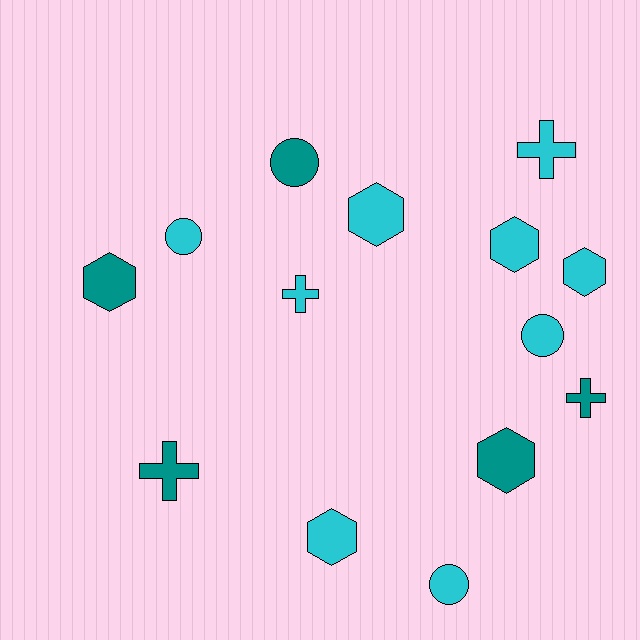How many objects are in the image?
There are 14 objects.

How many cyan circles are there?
There are 3 cyan circles.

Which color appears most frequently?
Cyan, with 9 objects.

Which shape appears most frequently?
Hexagon, with 6 objects.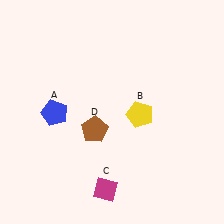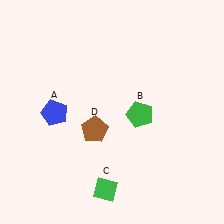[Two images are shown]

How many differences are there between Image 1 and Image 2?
There are 2 differences between the two images.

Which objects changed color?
B changed from yellow to green. C changed from magenta to green.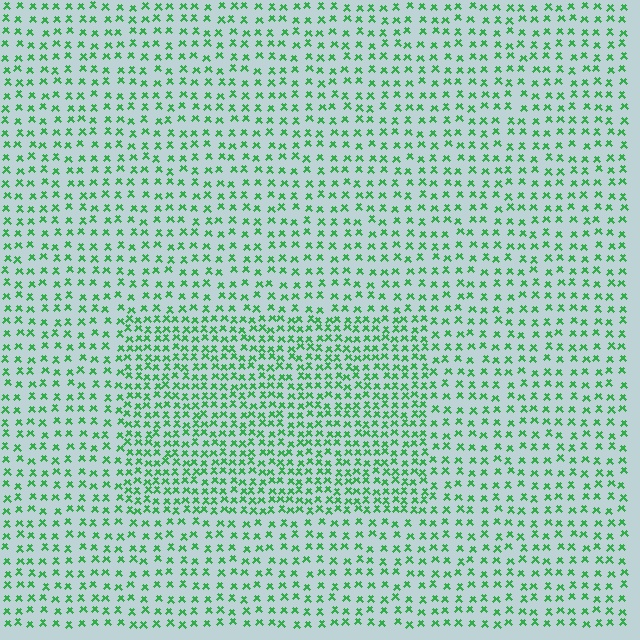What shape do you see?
I see a rectangle.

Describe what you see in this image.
The image contains small green elements arranged at two different densities. A rectangle-shaped region is visible where the elements are more densely packed than the surrounding area.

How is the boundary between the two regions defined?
The boundary is defined by a change in element density (approximately 1.7x ratio). All elements are the same color, size, and shape.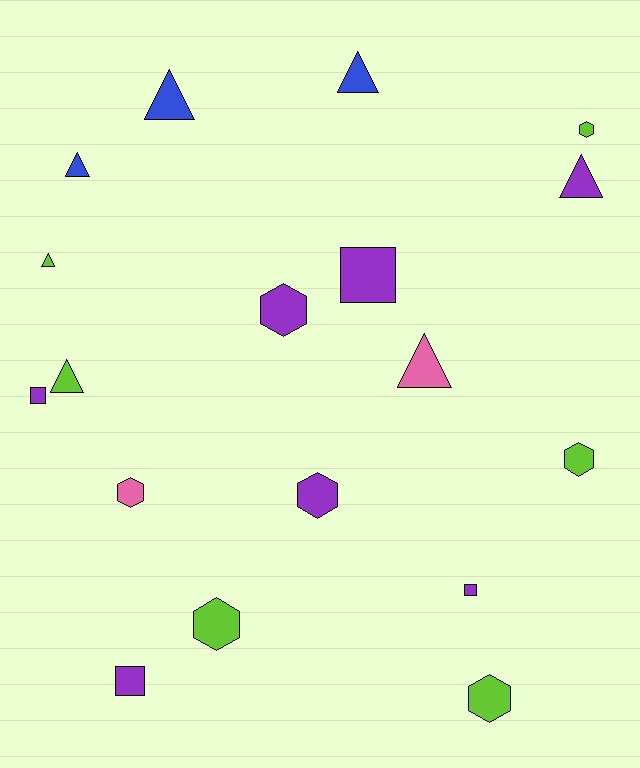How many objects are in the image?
There are 18 objects.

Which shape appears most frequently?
Hexagon, with 7 objects.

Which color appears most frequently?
Purple, with 7 objects.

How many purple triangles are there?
There is 1 purple triangle.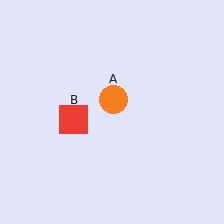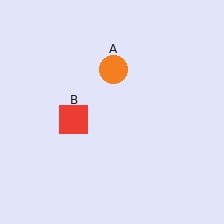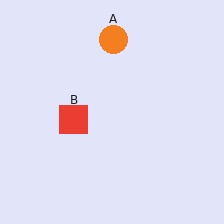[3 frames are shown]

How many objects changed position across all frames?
1 object changed position: orange circle (object A).